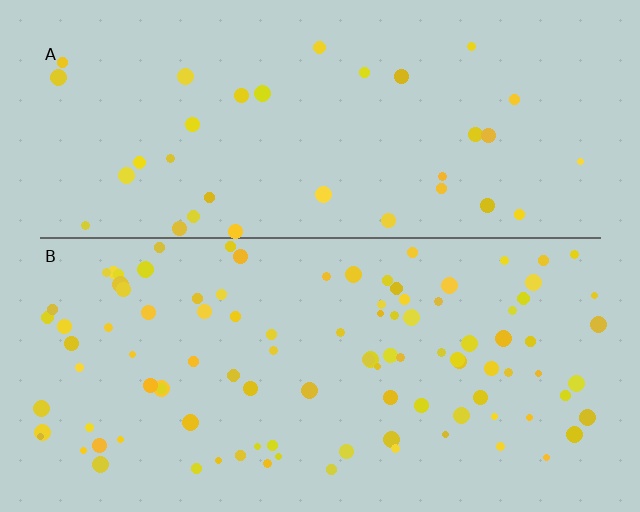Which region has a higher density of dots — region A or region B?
B (the bottom).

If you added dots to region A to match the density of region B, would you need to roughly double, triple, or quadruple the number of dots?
Approximately triple.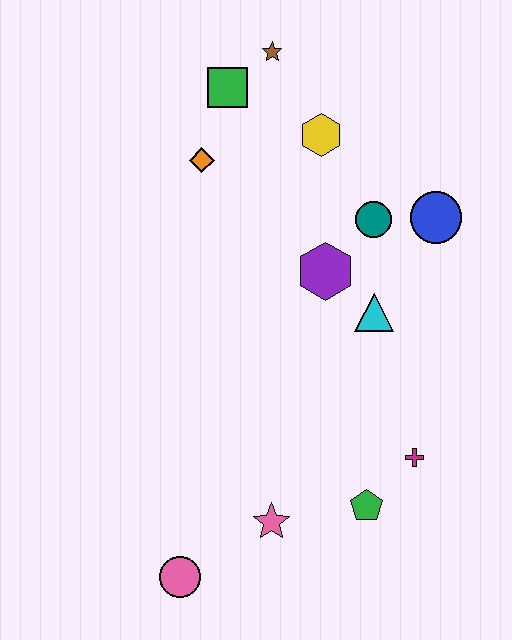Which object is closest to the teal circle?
The blue circle is closest to the teal circle.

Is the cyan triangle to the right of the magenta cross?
No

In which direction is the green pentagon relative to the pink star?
The green pentagon is to the right of the pink star.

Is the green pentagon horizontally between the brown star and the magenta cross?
Yes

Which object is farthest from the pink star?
The brown star is farthest from the pink star.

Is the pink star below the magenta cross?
Yes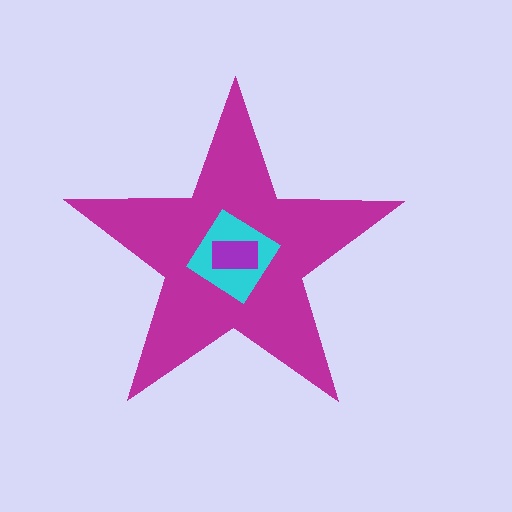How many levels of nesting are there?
3.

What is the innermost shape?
The purple rectangle.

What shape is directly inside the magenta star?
The cyan diamond.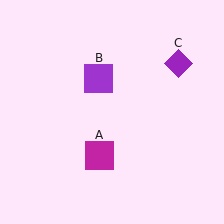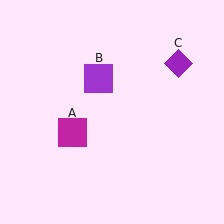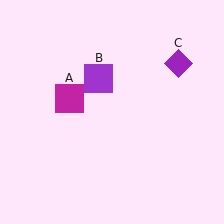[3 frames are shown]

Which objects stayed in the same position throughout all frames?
Purple square (object B) and purple diamond (object C) remained stationary.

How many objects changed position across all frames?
1 object changed position: magenta square (object A).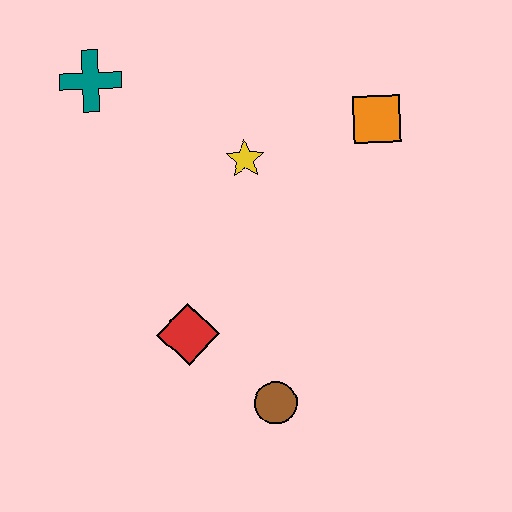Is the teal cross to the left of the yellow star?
Yes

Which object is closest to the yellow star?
The orange square is closest to the yellow star.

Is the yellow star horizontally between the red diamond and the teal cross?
No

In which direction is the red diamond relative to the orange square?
The red diamond is below the orange square.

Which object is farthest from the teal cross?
The brown circle is farthest from the teal cross.